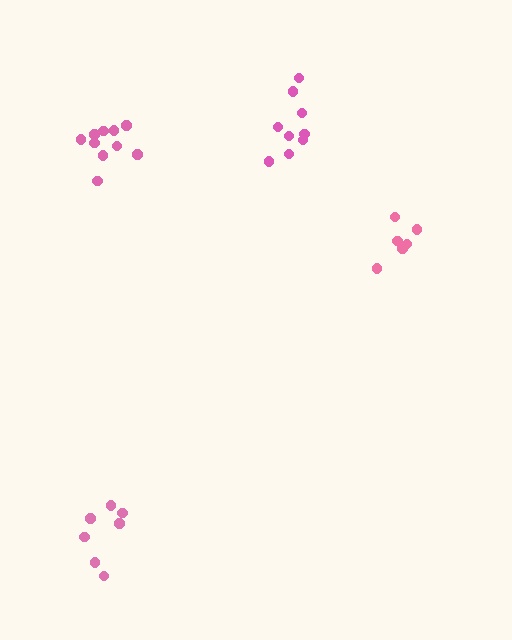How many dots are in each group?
Group 1: 9 dots, Group 2: 7 dots, Group 3: 10 dots, Group 4: 6 dots (32 total).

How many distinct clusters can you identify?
There are 4 distinct clusters.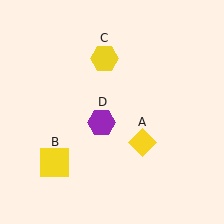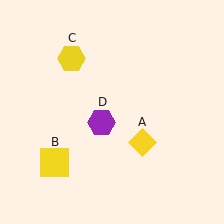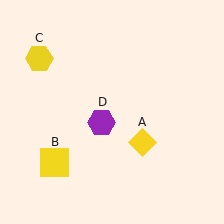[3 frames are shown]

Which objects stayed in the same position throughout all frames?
Yellow diamond (object A) and yellow square (object B) and purple hexagon (object D) remained stationary.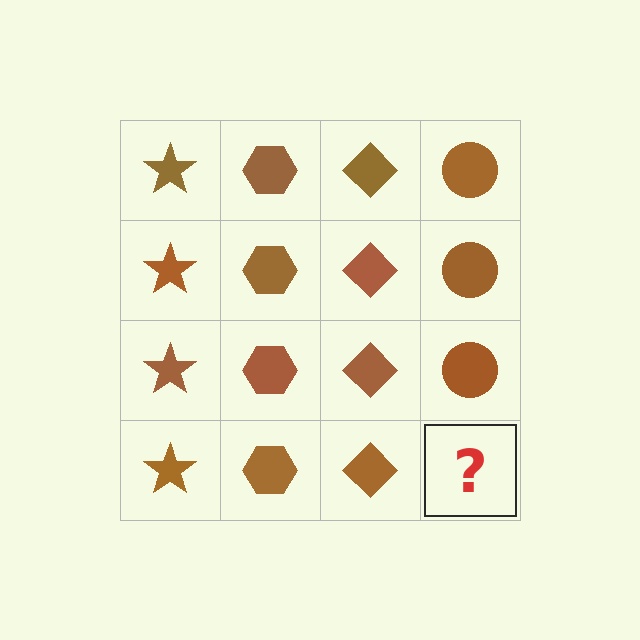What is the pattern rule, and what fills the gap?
The rule is that each column has a consistent shape. The gap should be filled with a brown circle.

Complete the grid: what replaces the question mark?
The question mark should be replaced with a brown circle.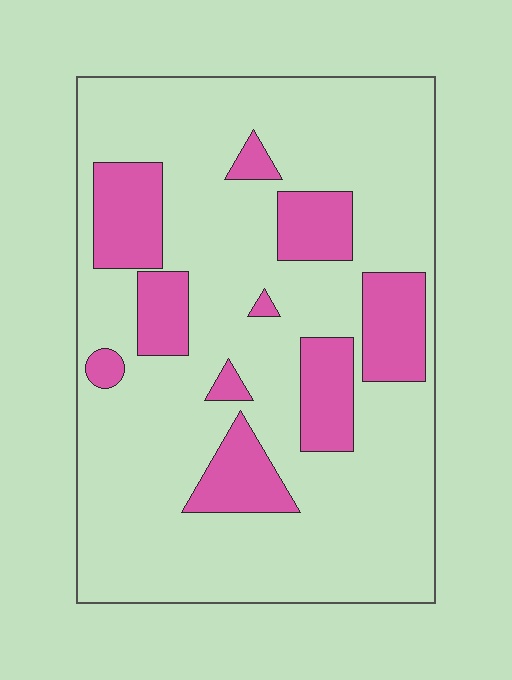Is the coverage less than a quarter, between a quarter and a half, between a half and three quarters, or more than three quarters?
Less than a quarter.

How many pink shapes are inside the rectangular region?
10.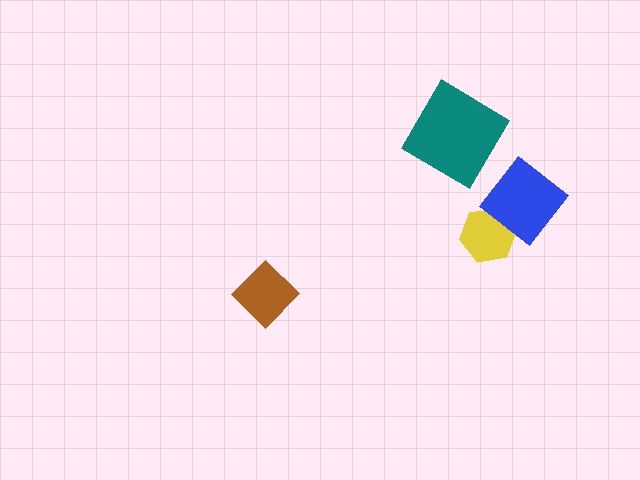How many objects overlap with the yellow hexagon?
1 object overlaps with the yellow hexagon.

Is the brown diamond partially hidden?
No, no other shape covers it.